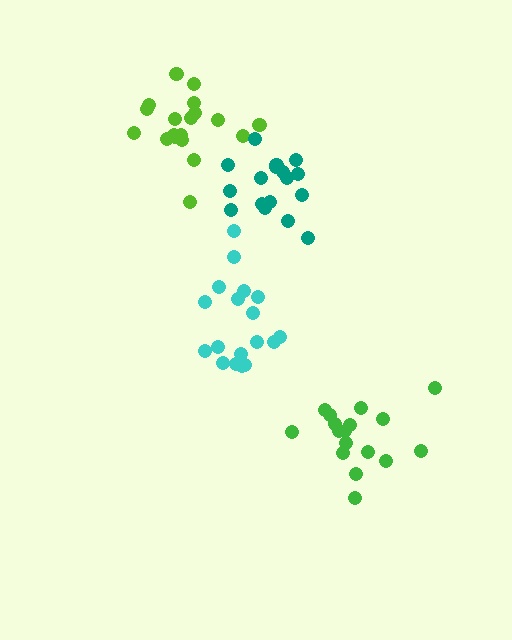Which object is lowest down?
The green cluster is bottommost.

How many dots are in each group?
Group 1: 18 dots, Group 2: 19 dots, Group 3: 17 dots, Group 4: 17 dots (71 total).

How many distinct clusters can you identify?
There are 4 distinct clusters.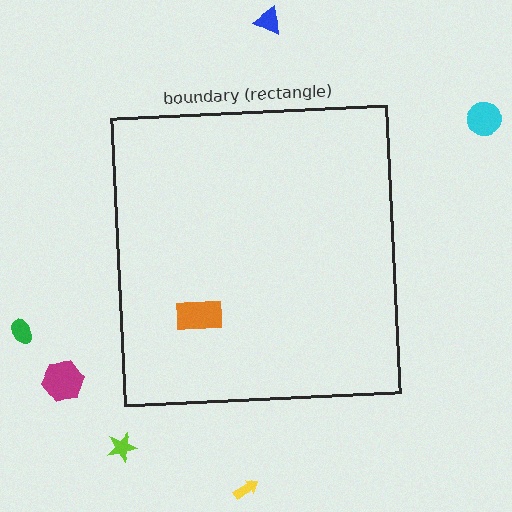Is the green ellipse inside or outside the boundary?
Outside.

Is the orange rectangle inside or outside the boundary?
Inside.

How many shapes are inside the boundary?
1 inside, 6 outside.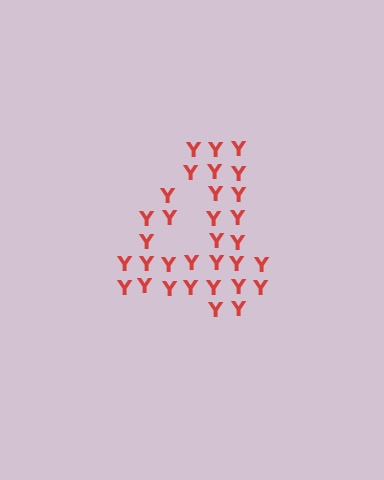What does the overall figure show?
The overall figure shows the digit 4.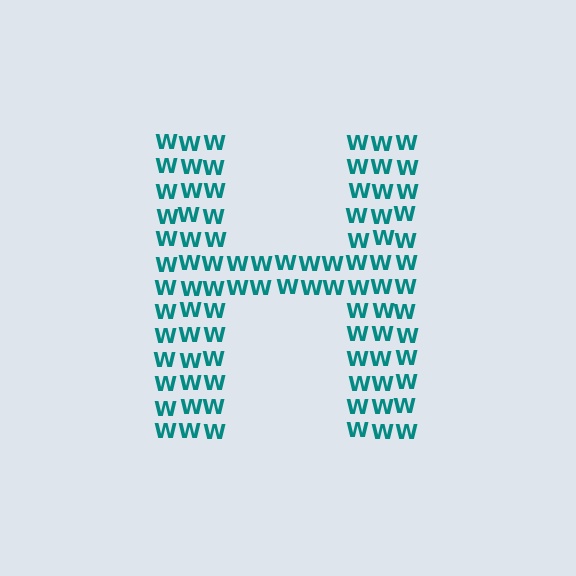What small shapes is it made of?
It is made of small letter W's.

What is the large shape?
The large shape is the letter H.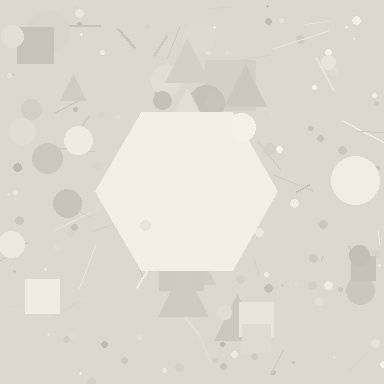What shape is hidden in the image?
A hexagon is hidden in the image.